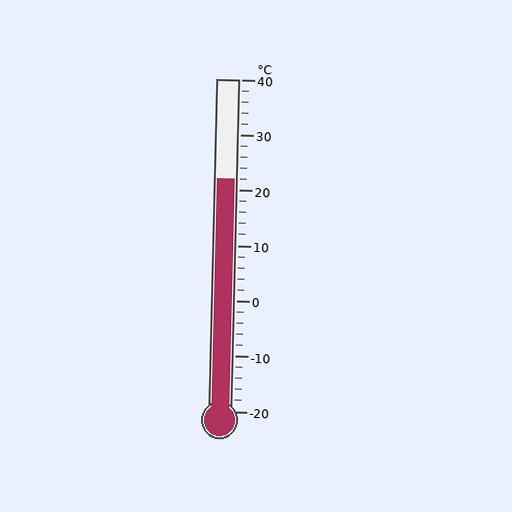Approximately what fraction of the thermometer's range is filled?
The thermometer is filled to approximately 70% of its range.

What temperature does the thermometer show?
The thermometer shows approximately 22°C.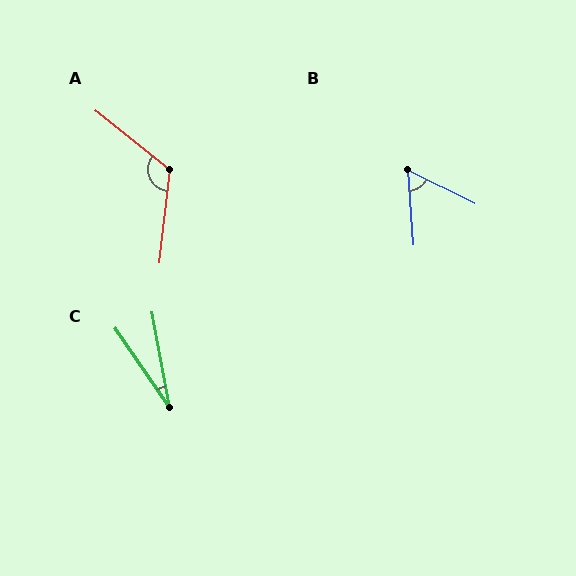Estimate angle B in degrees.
Approximately 59 degrees.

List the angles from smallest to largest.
C (24°), B (59°), A (122°).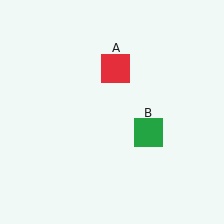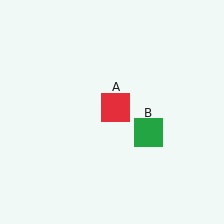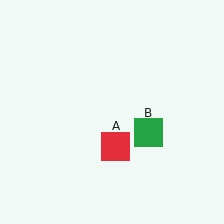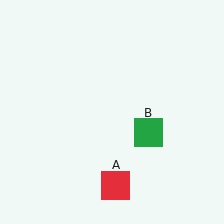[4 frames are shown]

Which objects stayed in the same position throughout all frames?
Green square (object B) remained stationary.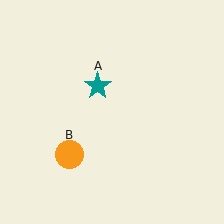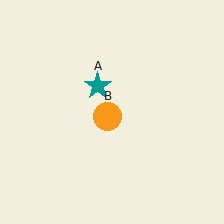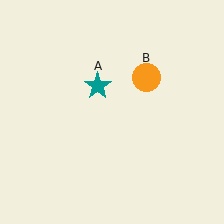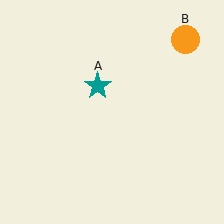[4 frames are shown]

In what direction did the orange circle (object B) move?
The orange circle (object B) moved up and to the right.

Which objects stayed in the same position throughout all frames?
Teal star (object A) remained stationary.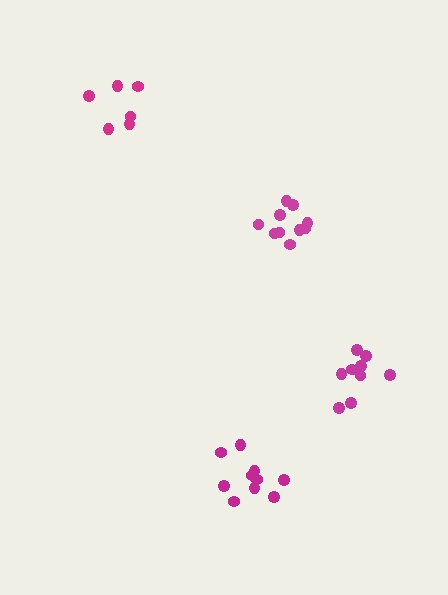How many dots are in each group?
Group 1: 10 dots, Group 2: 10 dots, Group 3: 10 dots, Group 4: 6 dots (36 total).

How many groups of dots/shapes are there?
There are 4 groups.